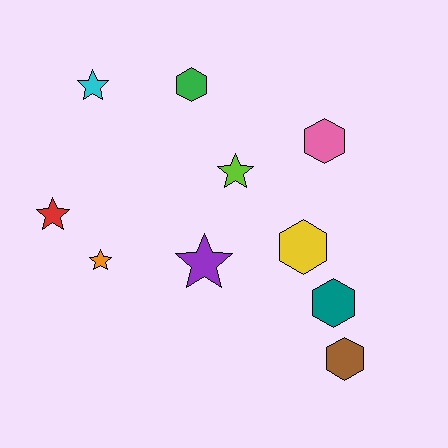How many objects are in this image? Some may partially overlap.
There are 10 objects.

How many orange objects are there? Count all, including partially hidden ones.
There is 1 orange object.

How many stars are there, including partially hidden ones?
There are 5 stars.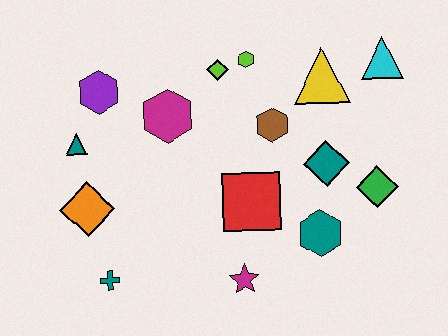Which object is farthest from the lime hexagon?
The teal cross is farthest from the lime hexagon.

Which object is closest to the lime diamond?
The lime hexagon is closest to the lime diamond.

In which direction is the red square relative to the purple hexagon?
The red square is to the right of the purple hexagon.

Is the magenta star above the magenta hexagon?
No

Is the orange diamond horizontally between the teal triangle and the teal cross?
Yes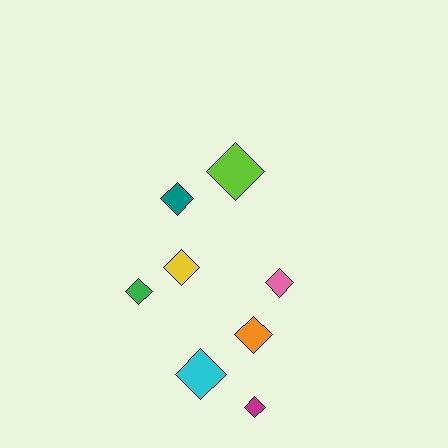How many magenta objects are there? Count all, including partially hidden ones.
There is 1 magenta object.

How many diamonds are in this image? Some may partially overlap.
There are 8 diamonds.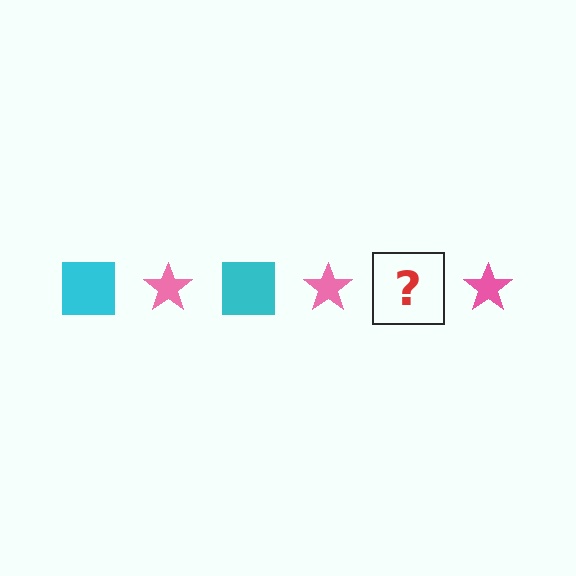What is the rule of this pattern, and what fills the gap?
The rule is that the pattern alternates between cyan square and pink star. The gap should be filled with a cyan square.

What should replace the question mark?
The question mark should be replaced with a cyan square.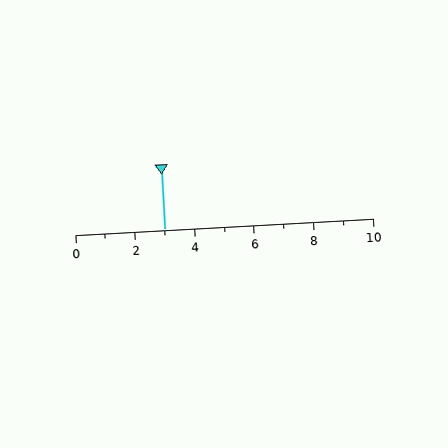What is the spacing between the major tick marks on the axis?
The major ticks are spaced 2 apart.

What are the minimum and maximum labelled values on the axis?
The axis runs from 0 to 10.